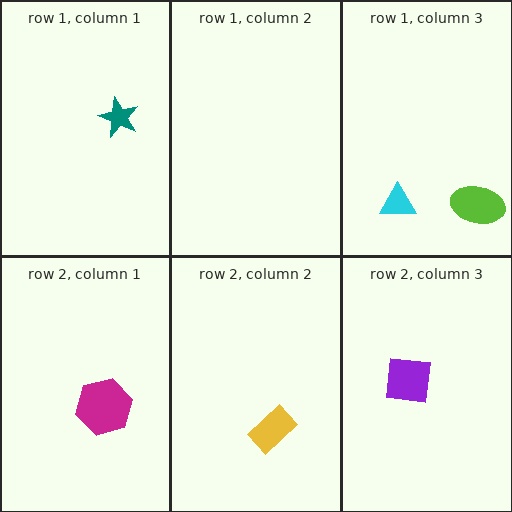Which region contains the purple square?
The row 2, column 3 region.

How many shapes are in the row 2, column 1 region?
1.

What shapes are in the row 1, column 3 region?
The lime ellipse, the cyan triangle.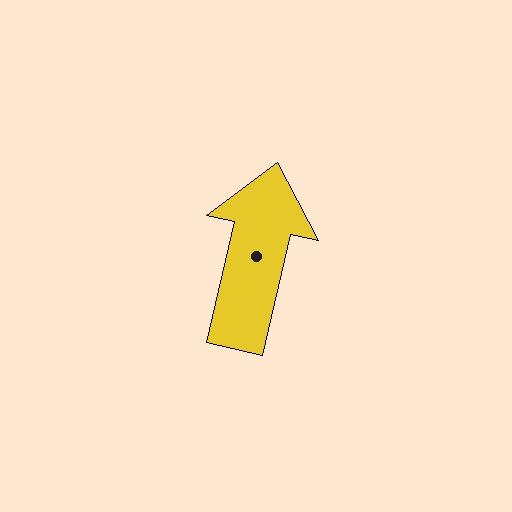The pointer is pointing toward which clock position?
Roughly 12 o'clock.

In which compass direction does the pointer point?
North.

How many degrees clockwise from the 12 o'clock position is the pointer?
Approximately 13 degrees.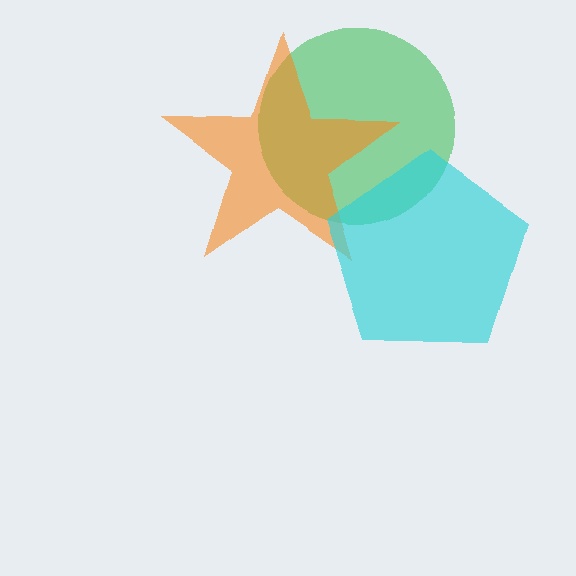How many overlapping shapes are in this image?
There are 3 overlapping shapes in the image.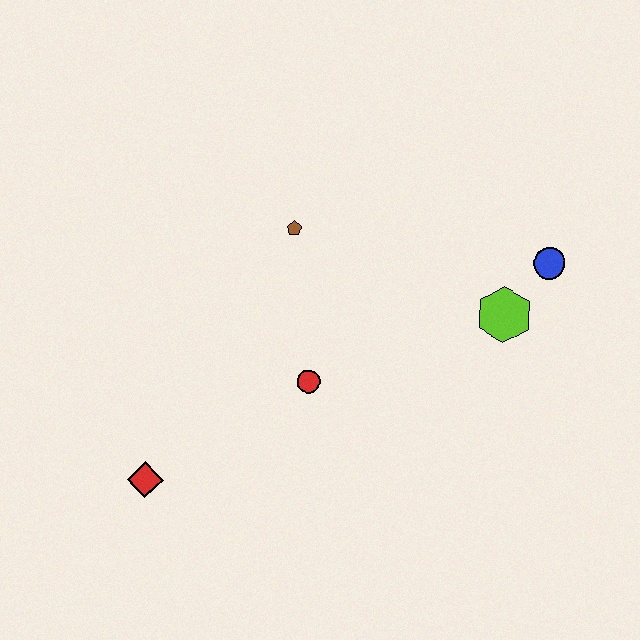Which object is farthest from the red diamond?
The blue circle is farthest from the red diamond.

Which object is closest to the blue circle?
The lime hexagon is closest to the blue circle.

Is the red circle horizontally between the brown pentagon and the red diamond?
No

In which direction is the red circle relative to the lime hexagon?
The red circle is to the left of the lime hexagon.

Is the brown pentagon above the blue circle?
Yes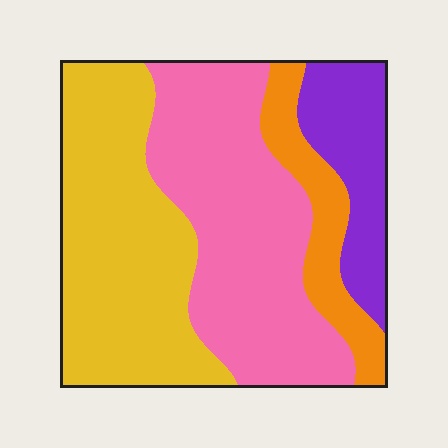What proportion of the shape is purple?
Purple covers 14% of the shape.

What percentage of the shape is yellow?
Yellow takes up about three eighths (3/8) of the shape.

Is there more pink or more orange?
Pink.